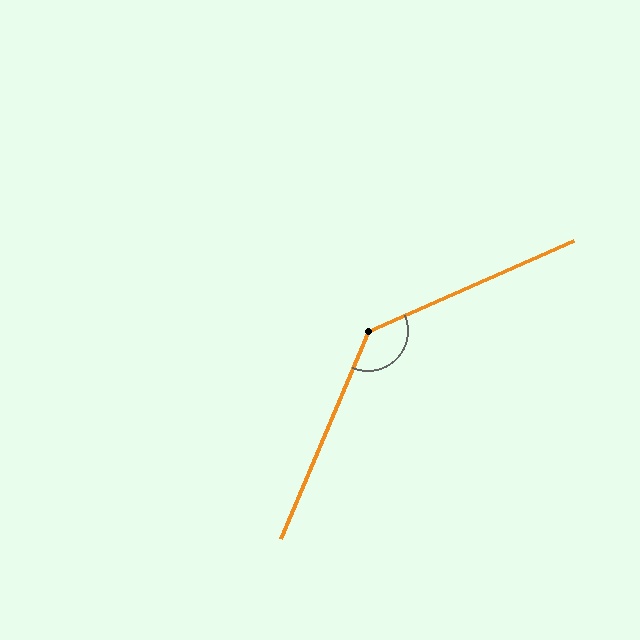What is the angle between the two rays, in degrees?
Approximately 136 degrees.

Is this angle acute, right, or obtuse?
It is obtuse.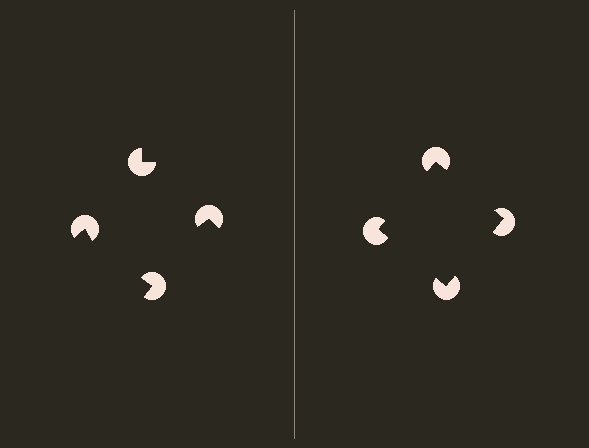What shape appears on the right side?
An illusory square.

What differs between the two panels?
The pac-man discs are positioned identically on both sides; only the wedge orientations differ. On the right they align to a square; on the left they are misaligned.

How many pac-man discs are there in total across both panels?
8 — 4 on each side.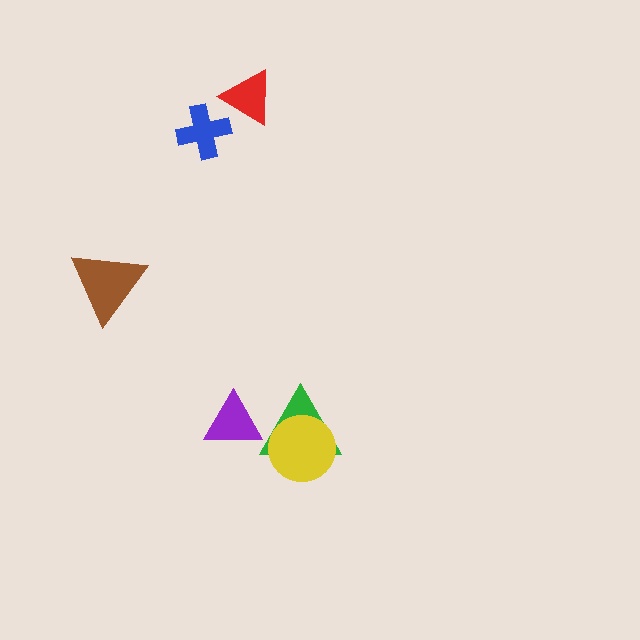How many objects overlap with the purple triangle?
1 object overlaps with the purple triangle.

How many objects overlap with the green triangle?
2 objects overlap with the green triangle.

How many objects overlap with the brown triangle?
0 objects overlap with the brown triangle.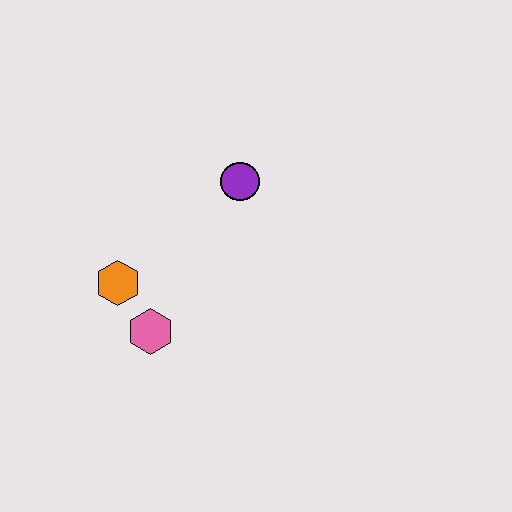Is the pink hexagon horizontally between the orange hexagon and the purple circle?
Yes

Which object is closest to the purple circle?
The orange hexagon is closest to the purple circle.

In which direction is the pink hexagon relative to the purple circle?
The pink hexagon is below the purple circle.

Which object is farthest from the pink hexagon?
The purple circle is farthest from the pink hexagon.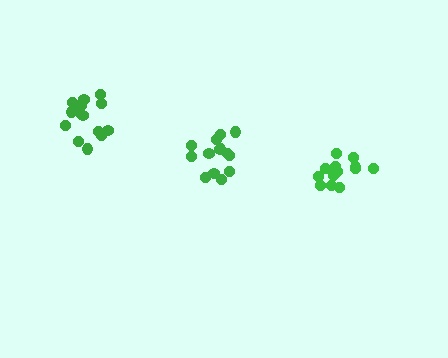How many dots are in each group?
Group 1: 14 dots, Group 2: 13 dots, Group 3: 15 dots (42 total).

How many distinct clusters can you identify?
There are 3 distinct clusters.